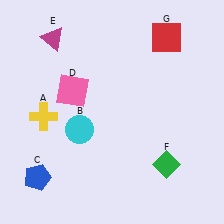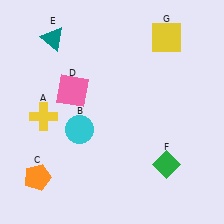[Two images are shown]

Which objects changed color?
C changed from blue to orange. E changed from magenta to teal. G changed from red to yellow.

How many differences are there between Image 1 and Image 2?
There are 3 differences between the two images.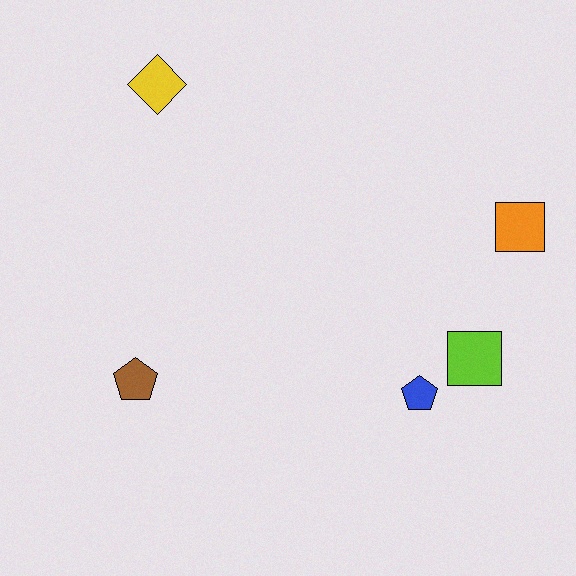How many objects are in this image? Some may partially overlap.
There are 5 objects.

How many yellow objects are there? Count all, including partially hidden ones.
There is 1 yellow object.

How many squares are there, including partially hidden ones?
There are 2 squares.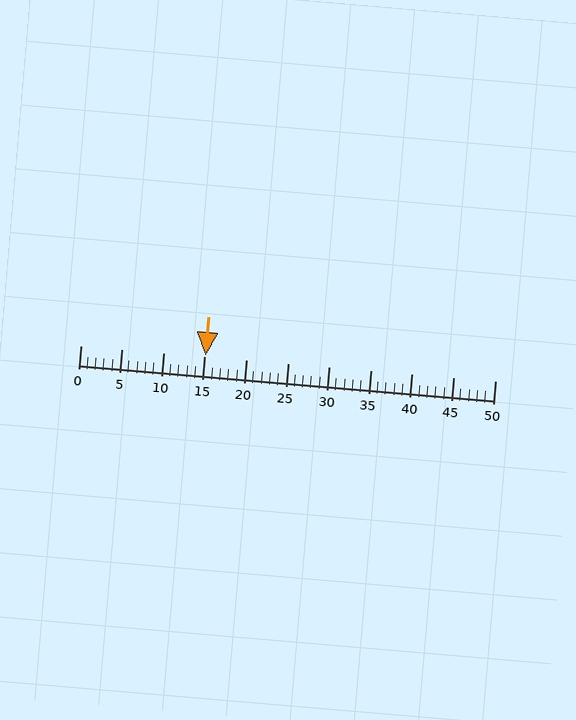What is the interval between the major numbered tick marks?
The major tick marks are spaced 5 units apart.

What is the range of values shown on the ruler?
The ruler shows values from 0 to 50.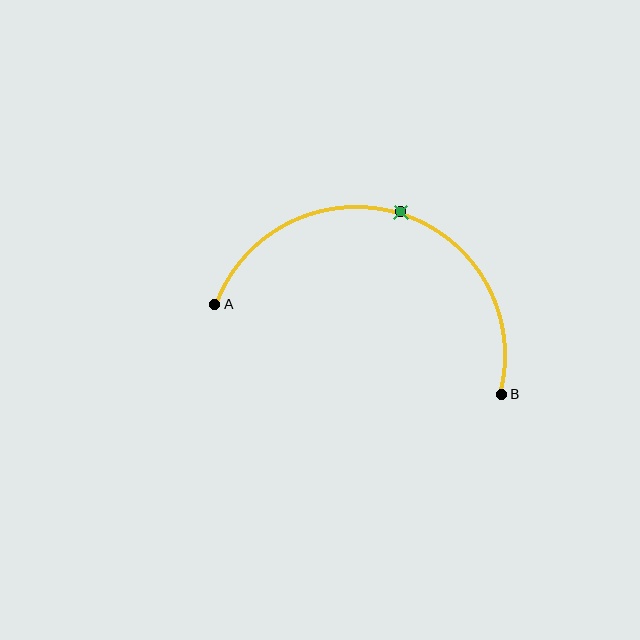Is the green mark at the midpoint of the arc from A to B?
Yes. The green mark lies on the arc at equal arc-length from both A and B — it is the arc midpoint.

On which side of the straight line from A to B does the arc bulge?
The arc bulges above the straight line connecting A and B.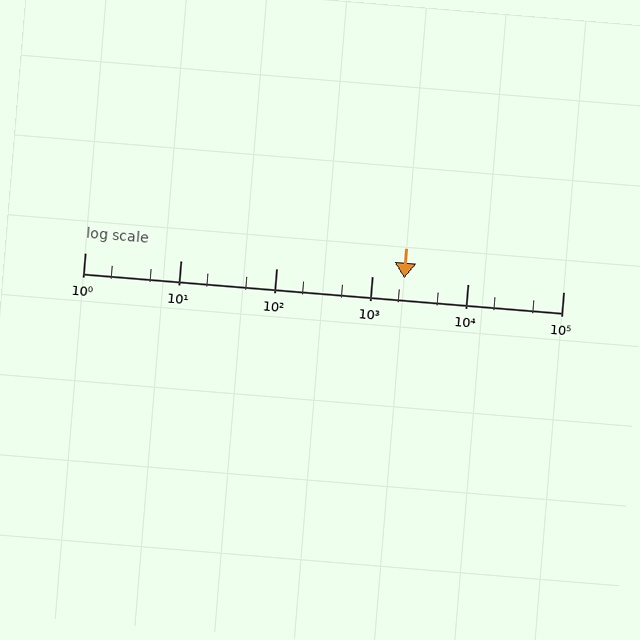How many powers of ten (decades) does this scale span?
The scale spans 5 decades, from 1 to 100000.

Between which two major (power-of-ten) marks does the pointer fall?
The pointer is between 1000 and 10000.